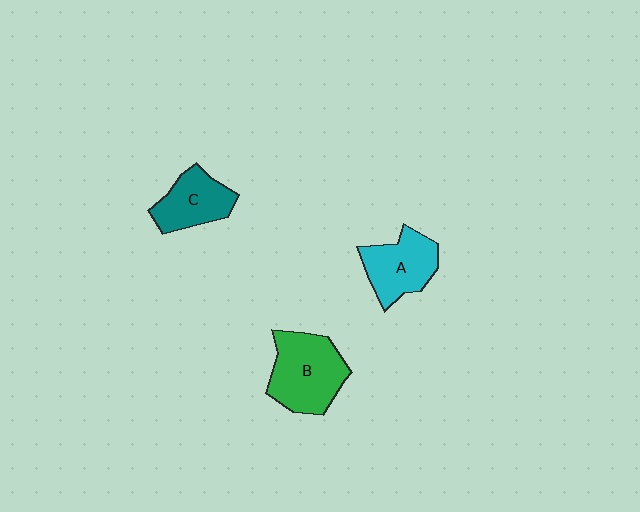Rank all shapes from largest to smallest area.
From largest to smallest: B (green), A (cyan), C (teal).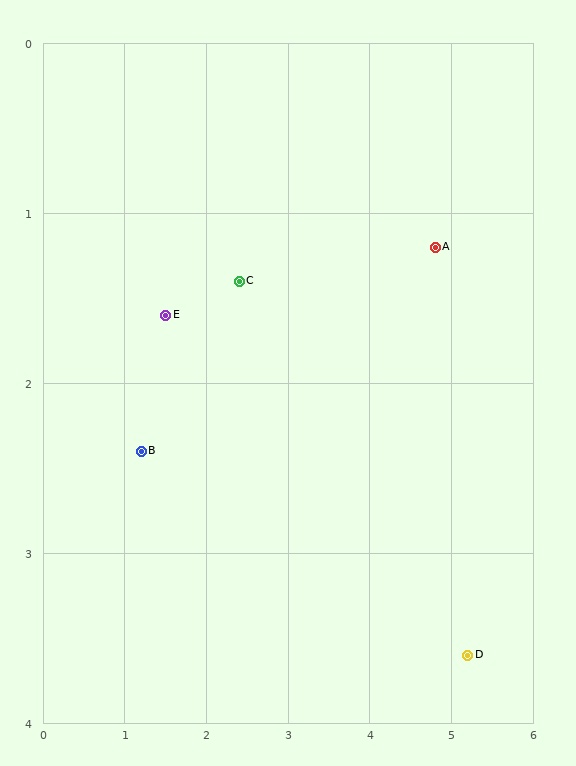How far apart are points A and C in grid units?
Points A and C are about 2.4 grid units apart.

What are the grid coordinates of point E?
Point E is at approximately (1.5, 1.6).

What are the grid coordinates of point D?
Point D is at approximately (5.2, 3.6).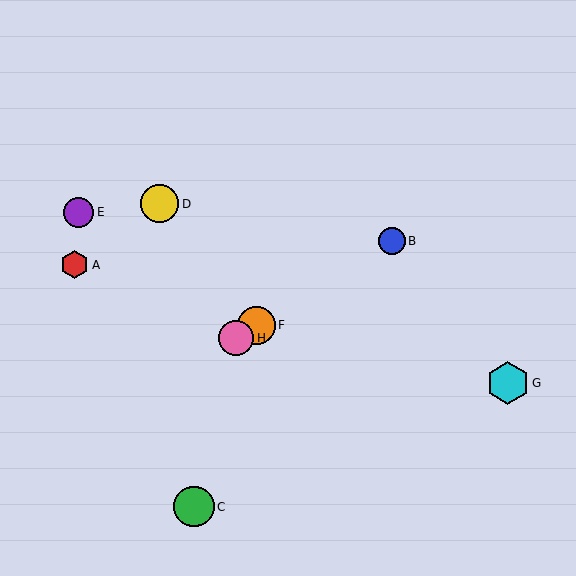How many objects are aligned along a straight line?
3 objects (B, F, H) are aligned along a straight line.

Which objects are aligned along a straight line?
Objects B, F, H are aligned along a straight line.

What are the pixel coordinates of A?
Object A is at (75, 265).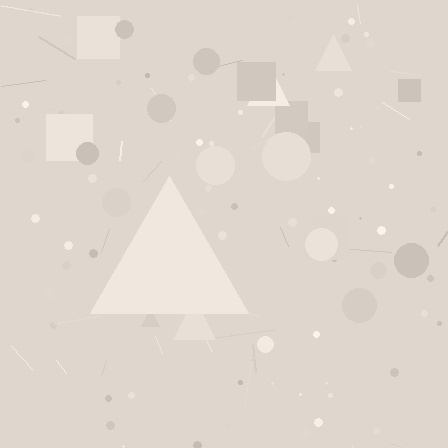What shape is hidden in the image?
A triangle is hidden in the image.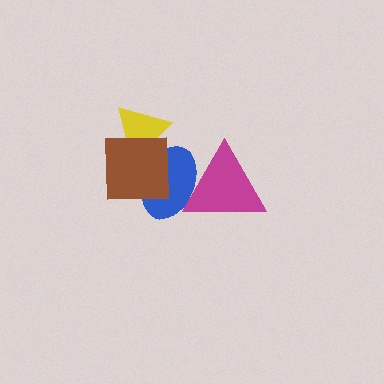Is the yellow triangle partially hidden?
Yes, it is partially covered by another shape.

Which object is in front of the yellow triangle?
The brown square is in front of the yellow triangle.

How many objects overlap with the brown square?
2 objects overlap with the brown square.